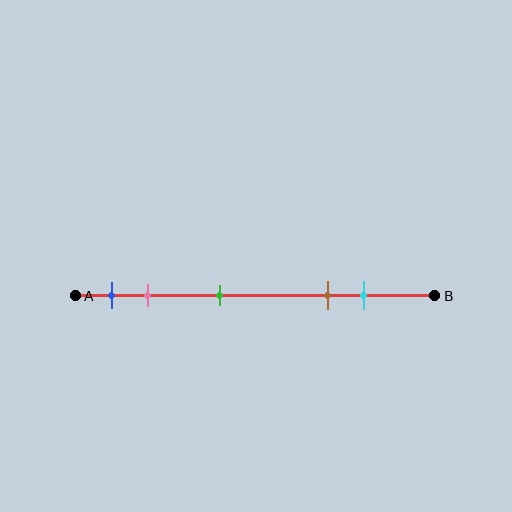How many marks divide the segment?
There are 5 marks dividing the segment.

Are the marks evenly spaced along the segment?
No, the marks are not evenly spaced.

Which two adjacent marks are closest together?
The blue and pink marks are the closest adjacent pair.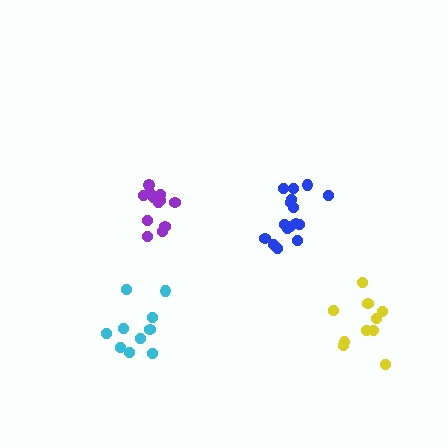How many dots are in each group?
Group 1: 10 dots, Group 2: 12 dots, Group 3: 16 dots, Group 4: 10 dots (48 total).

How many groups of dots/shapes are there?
There are 4 groups.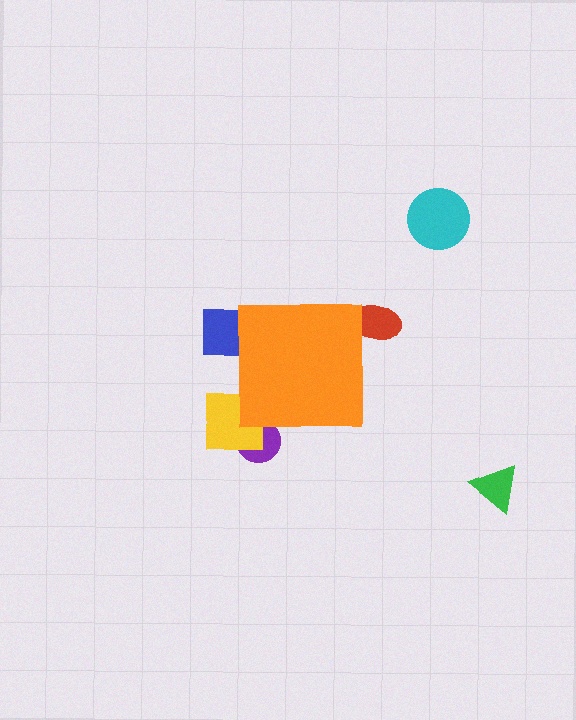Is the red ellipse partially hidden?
Yes, the red ellipse is partially hidden behind the orange square.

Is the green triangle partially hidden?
No, the green triangle is fully visible.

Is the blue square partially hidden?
Yes, the blue square is partially hidden behind the orange square.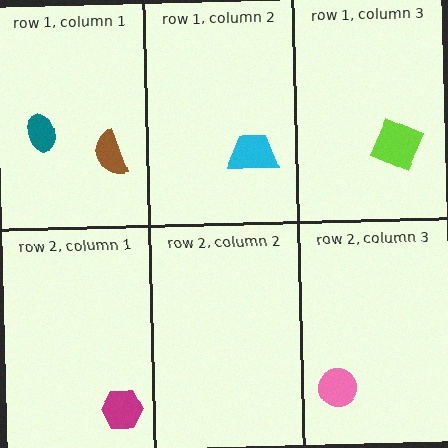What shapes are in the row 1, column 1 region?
The teal ellipse, the brown semicircle.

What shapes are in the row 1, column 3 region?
The lime square.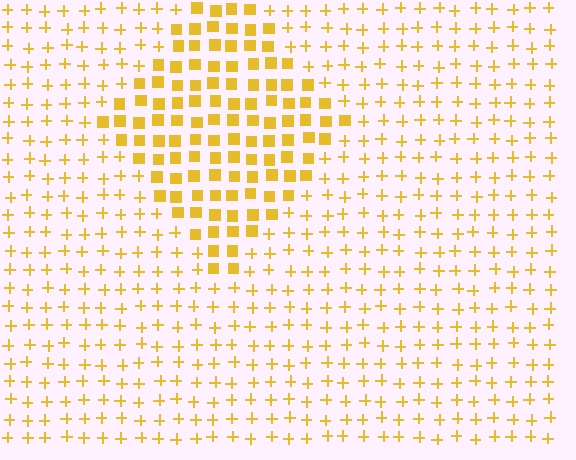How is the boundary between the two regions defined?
The boundary is defined by a change in element shape: squares inside vs. plus signs outside. All elements share the same color and spacing.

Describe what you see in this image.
The image is filled with small yellow elements arranged in a uniform grid. A diamond-shaped region contains squares, while the surrounding area contains plus signs. The boundary is defined purely by the change in element shape.